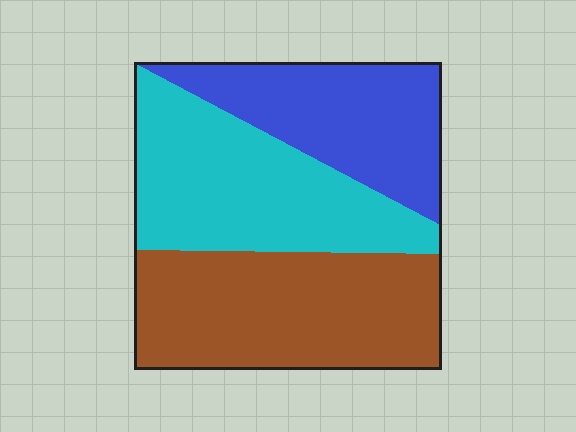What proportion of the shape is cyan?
Cyan covers roughly 35% of the shape.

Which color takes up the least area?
Blue, at roughly 25%.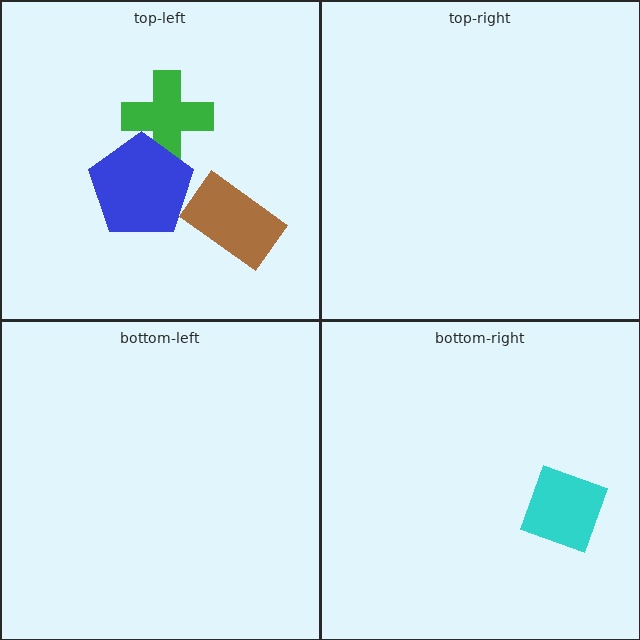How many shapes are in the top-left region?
3.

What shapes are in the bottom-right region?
The cyan square.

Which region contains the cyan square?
The bottom-right region.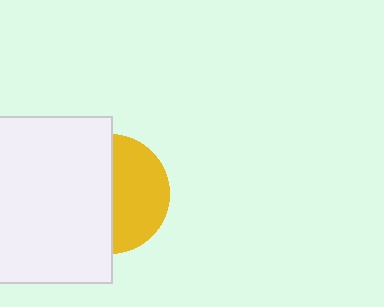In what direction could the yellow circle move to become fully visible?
The yellow circle could move right. That would shift it out from behind the white rectangle entirely.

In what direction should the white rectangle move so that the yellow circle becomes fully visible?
The white rectangle should move left. That is the shortest direction to clear the overlap and leave the yellow circle fully visible.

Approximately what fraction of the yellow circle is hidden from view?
Roughly 54% of the yellow circle is hidden behind the white rectangle.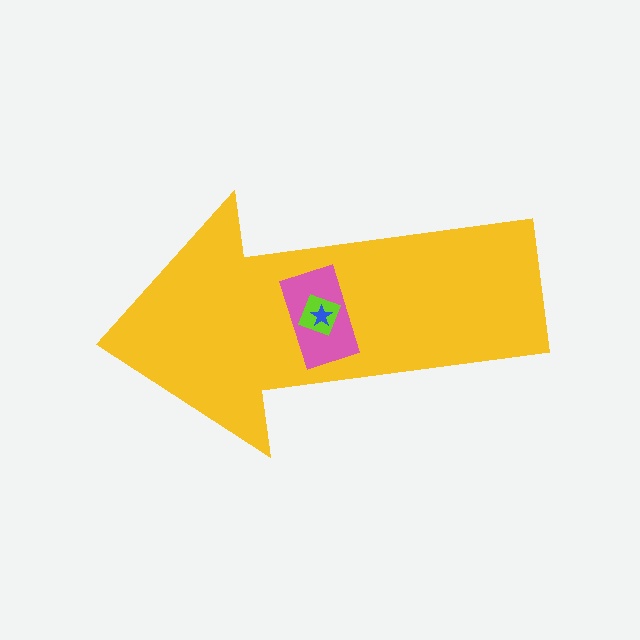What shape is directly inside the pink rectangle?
The lime square.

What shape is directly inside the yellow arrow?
The pink rectangle.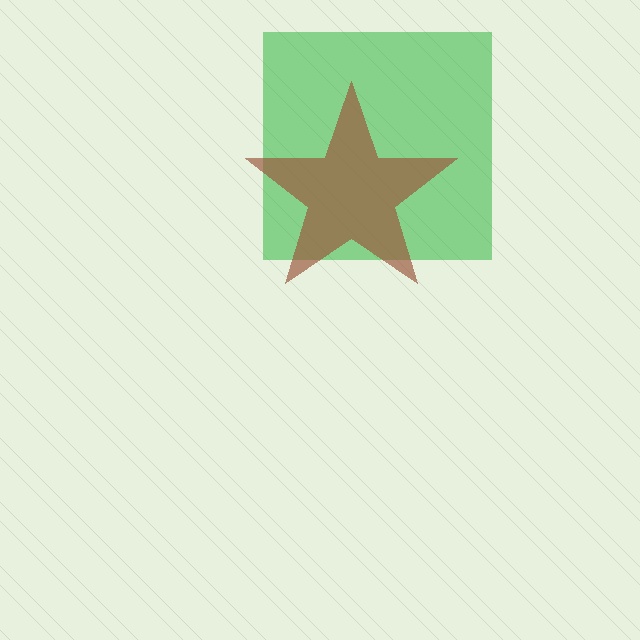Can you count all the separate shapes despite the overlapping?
Yes, there are 2 separate shapes.